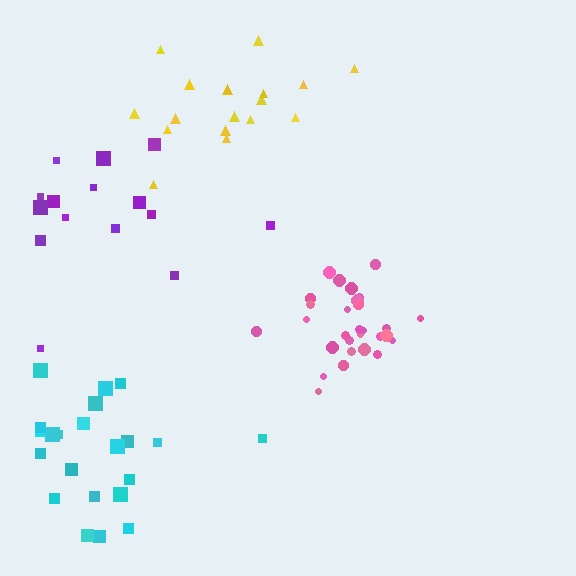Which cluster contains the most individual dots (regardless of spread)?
Pink (29).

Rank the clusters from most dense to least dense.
pink, cyan, yellow, purple.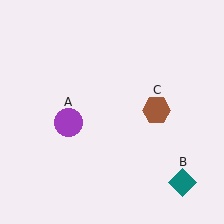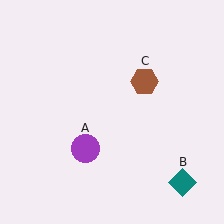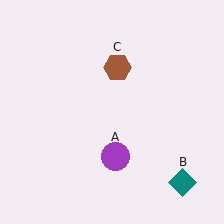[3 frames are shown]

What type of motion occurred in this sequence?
The purple circle (object A), brown hexagon (object C) rotated counterclockwise around the center of the scene.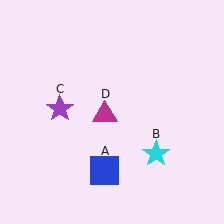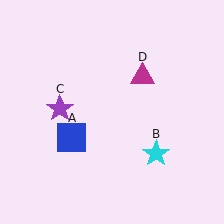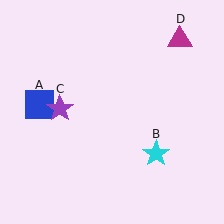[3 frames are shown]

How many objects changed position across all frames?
2 objects changed position: blue square (object A), magenta triangle (object D).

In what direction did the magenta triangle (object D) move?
The magenta triangle (object D) moved up and to the right.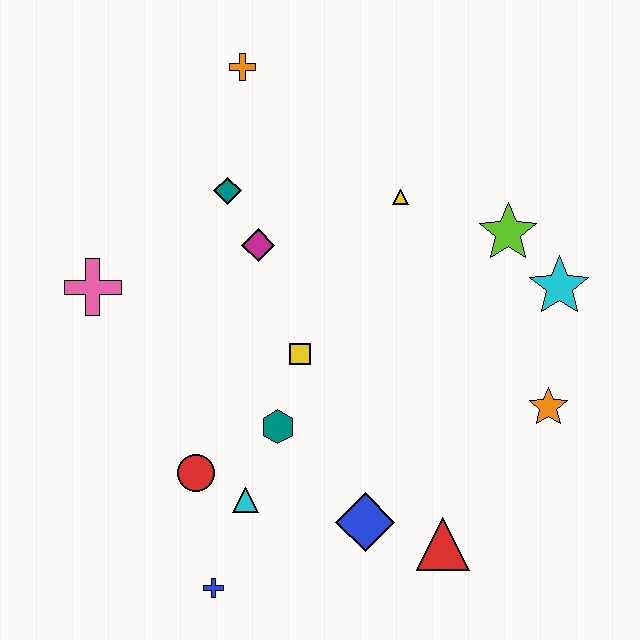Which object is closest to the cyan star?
The lime star is closest to the cyan star.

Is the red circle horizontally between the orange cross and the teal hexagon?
No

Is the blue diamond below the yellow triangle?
Yes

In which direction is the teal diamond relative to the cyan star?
The teal diamond is to the left of the cyan star.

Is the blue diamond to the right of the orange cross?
Yes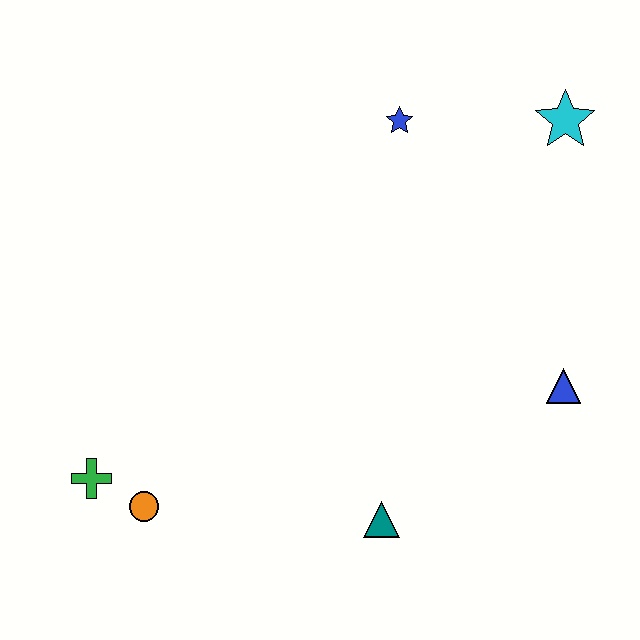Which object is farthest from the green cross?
The cyan star is farthest from the green cross.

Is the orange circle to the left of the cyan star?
Yes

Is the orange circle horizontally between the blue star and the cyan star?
No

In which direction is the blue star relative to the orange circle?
The blue star is above the orange circle.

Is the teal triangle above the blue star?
No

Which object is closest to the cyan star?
The blue star is closest to the cyan star.